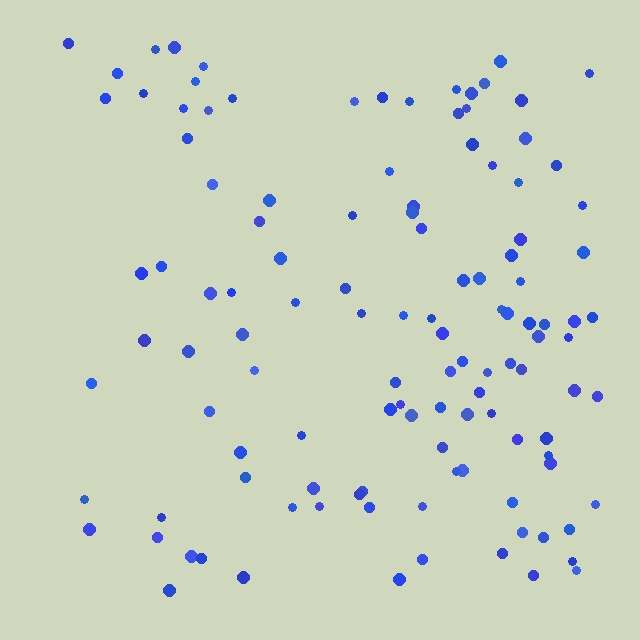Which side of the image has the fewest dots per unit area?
The left.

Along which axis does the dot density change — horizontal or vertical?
Horizontal.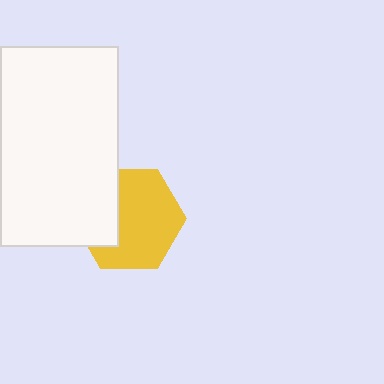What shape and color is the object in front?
The object in front is a white rectangle.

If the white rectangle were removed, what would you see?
You would see the complete yellow hexagon.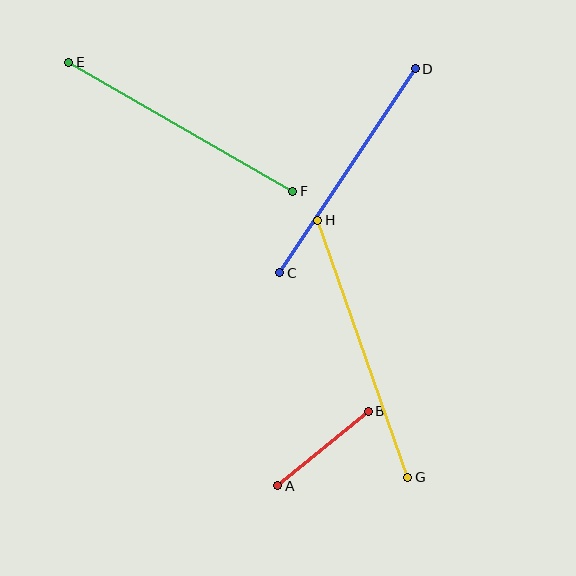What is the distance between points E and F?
The distance is approximately 258 pixels.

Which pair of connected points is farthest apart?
Points G and H are farthest apart.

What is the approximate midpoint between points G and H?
The midpoint is at approximately (363, 349) pixels.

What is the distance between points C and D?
The distance is approximately 245 pixels.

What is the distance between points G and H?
The distance is approximately 273 pixels.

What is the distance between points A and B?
The distance is approximately 117 pixels.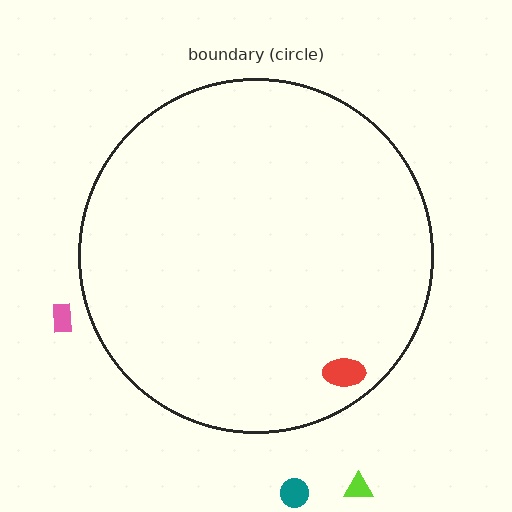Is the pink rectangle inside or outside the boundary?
Outside.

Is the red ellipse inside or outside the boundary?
Inside.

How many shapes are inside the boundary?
1 inside, 3 outside.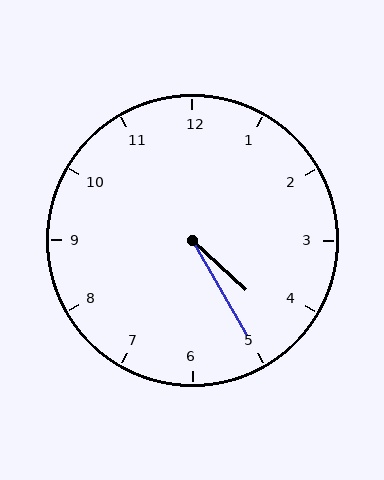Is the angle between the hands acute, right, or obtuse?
It is acute.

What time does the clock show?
4:25.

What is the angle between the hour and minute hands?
Approximately 18 degrees.